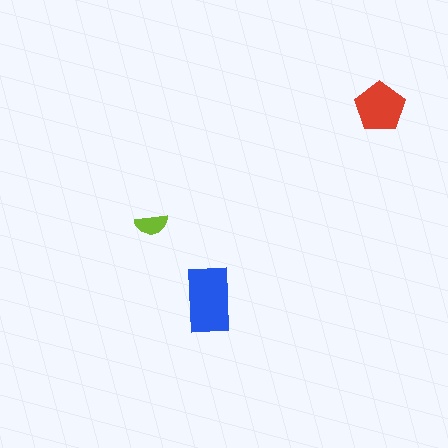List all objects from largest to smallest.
The blue rectangle, the red pentagon, the lime semicircle.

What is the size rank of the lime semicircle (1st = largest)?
3rd.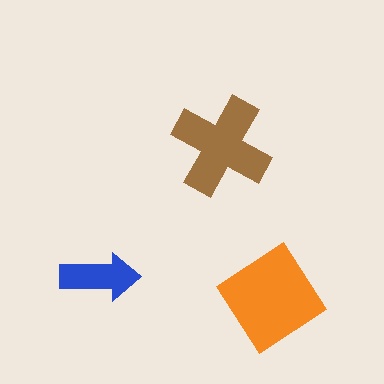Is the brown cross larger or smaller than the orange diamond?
Smaller.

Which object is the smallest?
The blue arrow.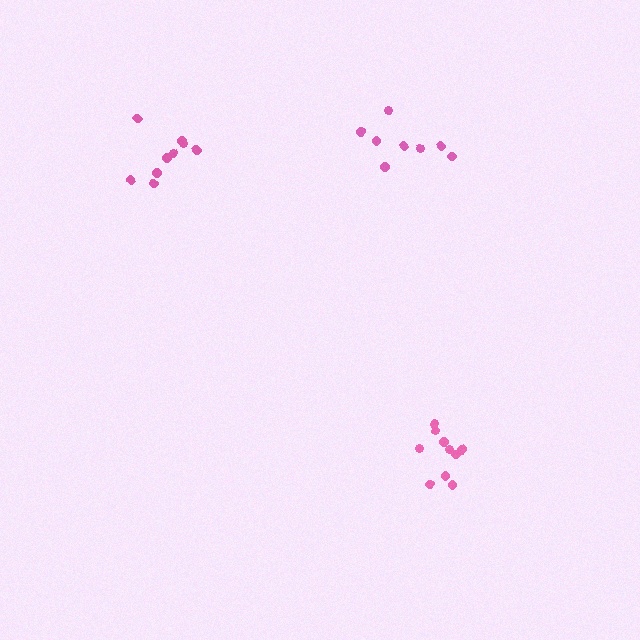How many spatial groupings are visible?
There are 3 spatial groupings.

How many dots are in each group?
Group 1: 10 dots, Group 2: 8 dots, Group 3: 9 dots (27 total).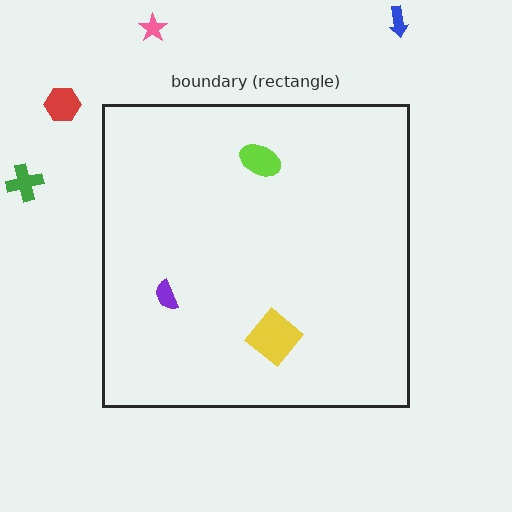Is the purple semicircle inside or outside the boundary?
Inside.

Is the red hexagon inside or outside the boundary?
Outside.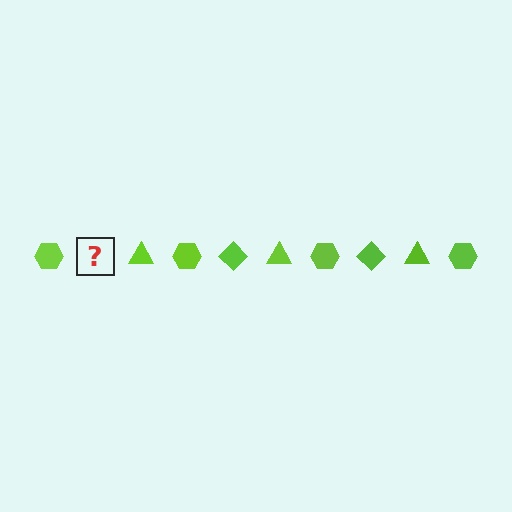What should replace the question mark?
The question mark should be replaced with a lime diamond.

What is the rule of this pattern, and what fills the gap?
The rule is that the pattern cycles through hexagon, diamond, triangle shapes in lime. The gap should be filled with a lime diamond.